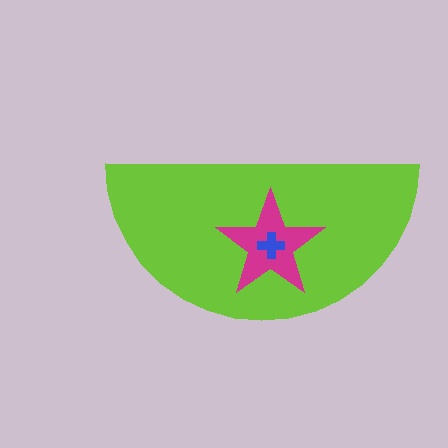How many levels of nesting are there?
3.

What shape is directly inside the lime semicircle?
The magenta star.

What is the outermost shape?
The lime semicircle.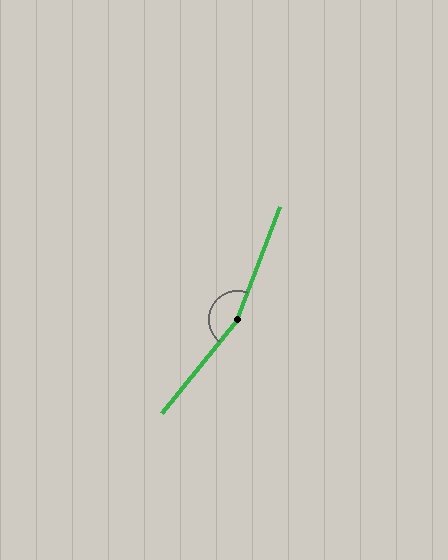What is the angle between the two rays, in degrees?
Approximately 162 degrees.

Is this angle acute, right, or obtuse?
It is obtuse.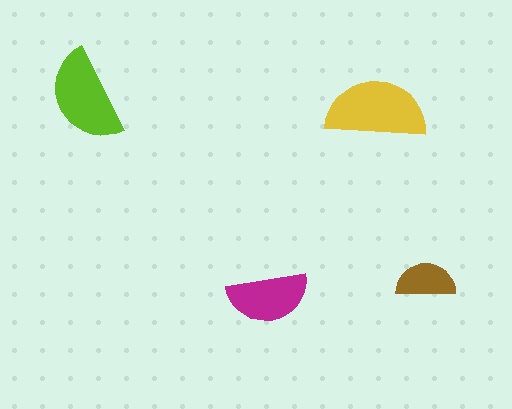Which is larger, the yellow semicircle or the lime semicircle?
The yellow one.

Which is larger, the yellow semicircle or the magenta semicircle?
The yellow one.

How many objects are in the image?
There are 4 objects in the image.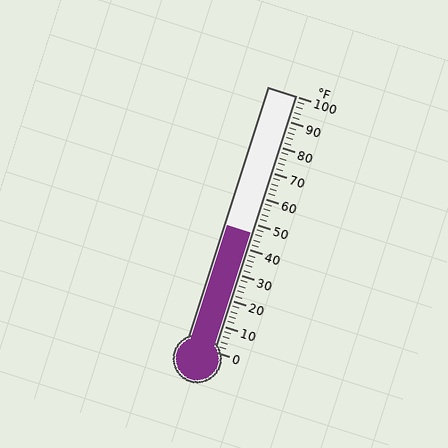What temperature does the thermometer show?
The thermometer shows approximately 46°F.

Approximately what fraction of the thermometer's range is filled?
The thermometer is filled to approximately 45% of its range.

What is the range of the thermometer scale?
The thermometer scale ranges from 0°F to 100°F.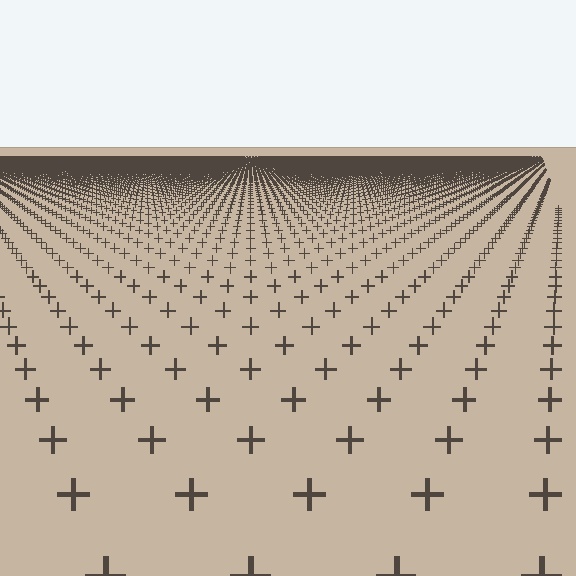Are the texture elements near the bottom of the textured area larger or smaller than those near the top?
Larger. Near the bottom, elements are closer to the viewer and appear at a bigger on-screen size.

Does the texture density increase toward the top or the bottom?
Density increases toward the top.